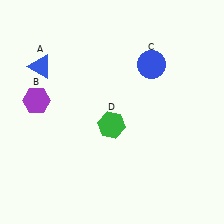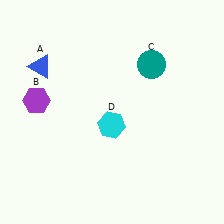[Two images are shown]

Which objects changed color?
C changed from blue to teal. D changed from green to cyan.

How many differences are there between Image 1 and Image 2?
There are 2 differences between the two images.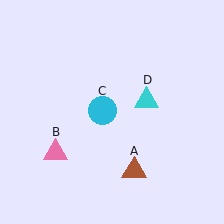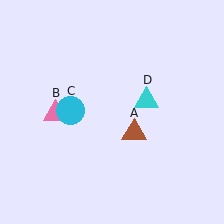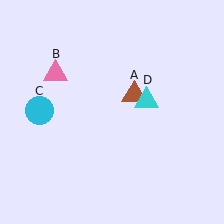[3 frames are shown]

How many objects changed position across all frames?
3 objects changed position: brown triangle (object A), pink triangle (object B), cyan circle (object C).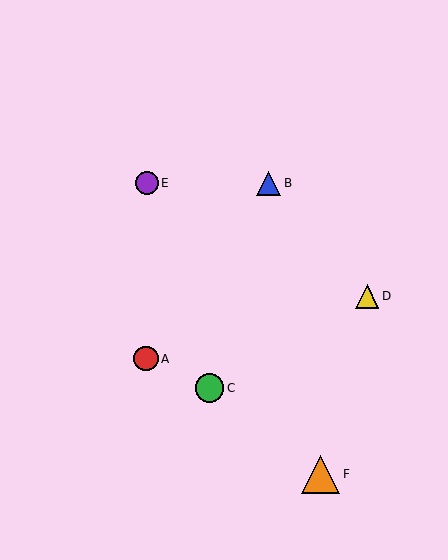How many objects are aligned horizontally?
2 objects (B, E) are aligned horizontally.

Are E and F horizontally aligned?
No, E is at y≈183 and F is at y≈474.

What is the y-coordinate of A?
Object A is at y≈359.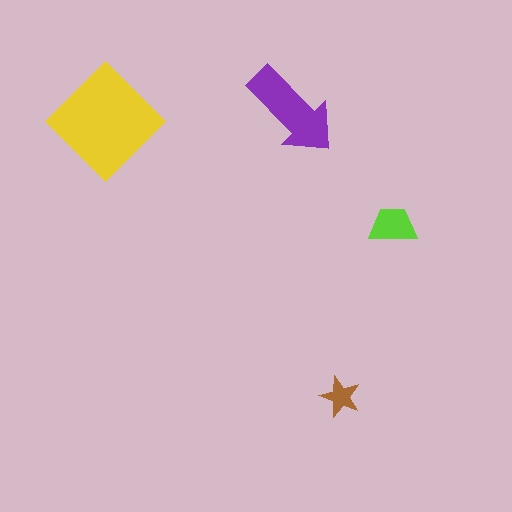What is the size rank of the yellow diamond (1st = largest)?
1st.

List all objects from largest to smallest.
The yellow diamond, the purple arrow, the lime trapezoid, the brown star.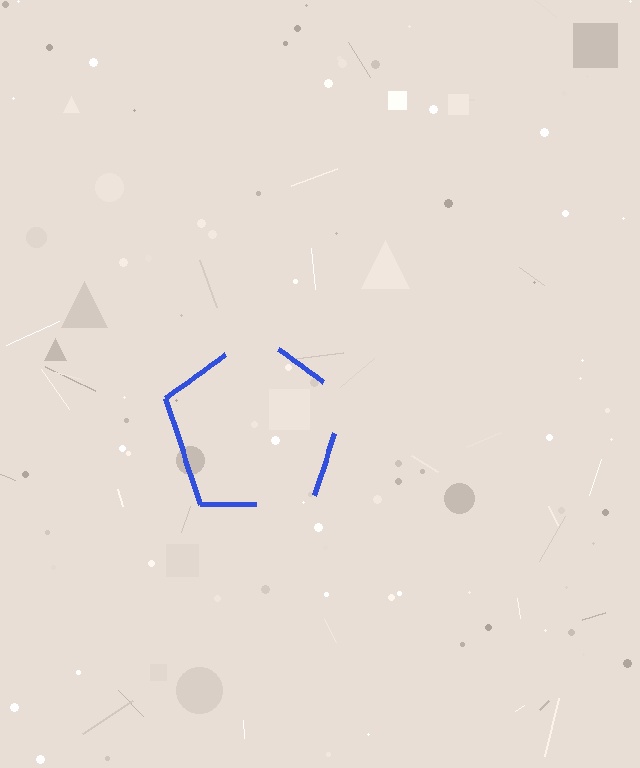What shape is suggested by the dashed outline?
The dashed outline suggests a pentagon.